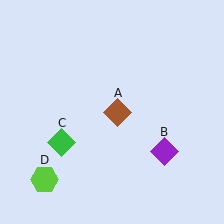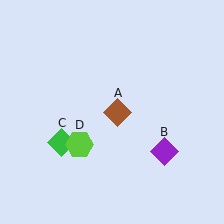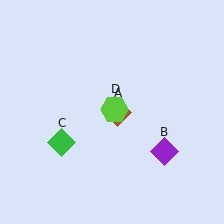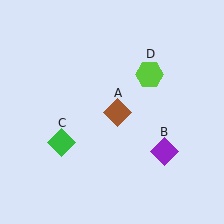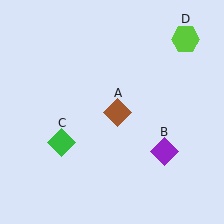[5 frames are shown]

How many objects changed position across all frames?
1 object changed position: lime hexagon (object D).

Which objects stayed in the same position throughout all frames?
Brown diamond (object A) and purple diamond (object B) and green diamond (object C) remained stationary.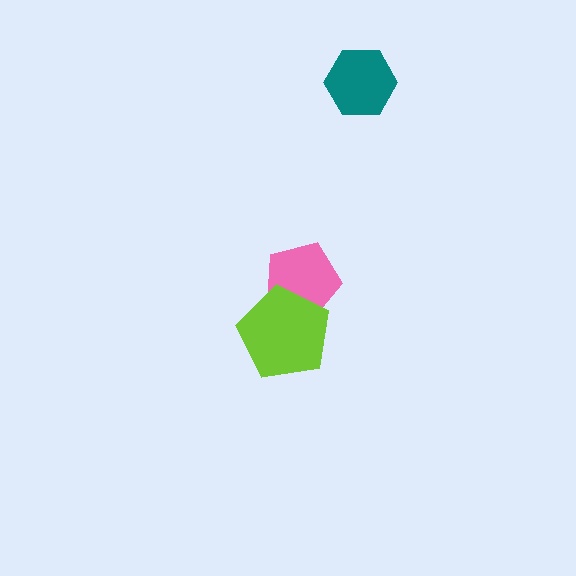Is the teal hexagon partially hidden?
No, no other shape covers it.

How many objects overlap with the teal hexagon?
0 objects overlap with the teal hexagon.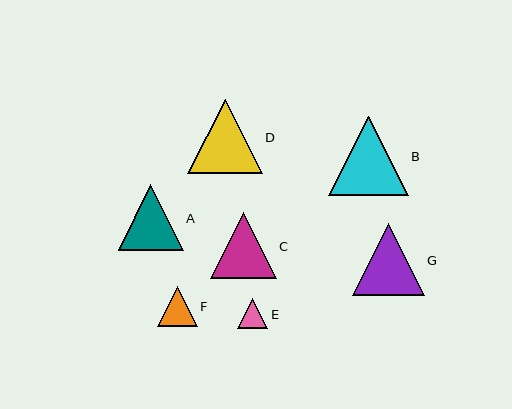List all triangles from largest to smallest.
From largest to smallest: B, D, G, C, A, F, E.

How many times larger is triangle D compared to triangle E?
Triangle D is approximately 2.5 times the size of triangle E.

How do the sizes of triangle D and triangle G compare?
Triangle D and triangle G are approximately the same size.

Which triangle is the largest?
Triangle B is the largest with a size of approximately 79 pixels.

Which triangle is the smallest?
Triangle E is the smallest with a size of approximately 30 pixels.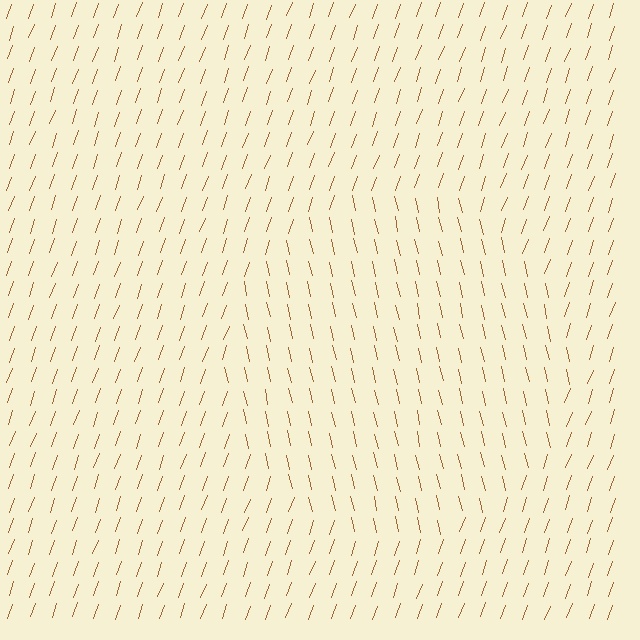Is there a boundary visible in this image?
Yes, there is a texture boundary formed by a change in line orientation.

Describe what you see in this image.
The image is filled with small brown line segments. A circle region in the image has lines oriented differently from the surrounding lines, creating a visible texture boundary.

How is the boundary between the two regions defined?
The boundary is defined purely by a change in line orientation (approximately 33 degrees difference). All lines are the same color and thickness.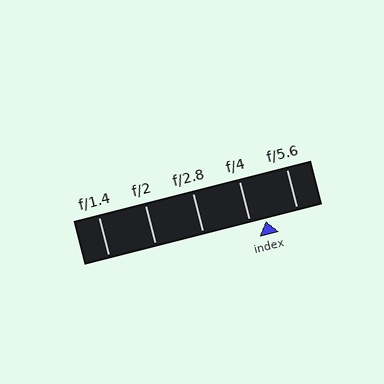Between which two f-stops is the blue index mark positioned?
The index mark is between f/4 and f/5.6.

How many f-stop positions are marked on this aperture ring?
There are 5 f-stop positions marked.